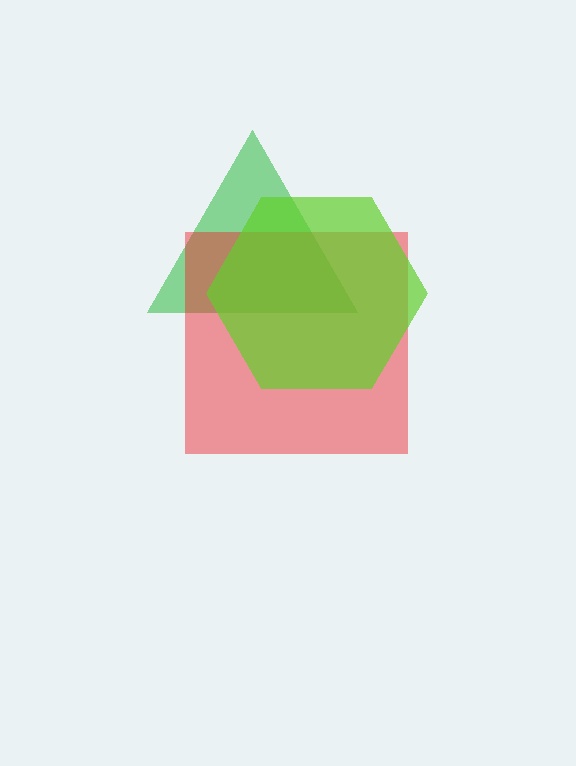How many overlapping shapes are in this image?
There are 3 overlapping shapes in the image.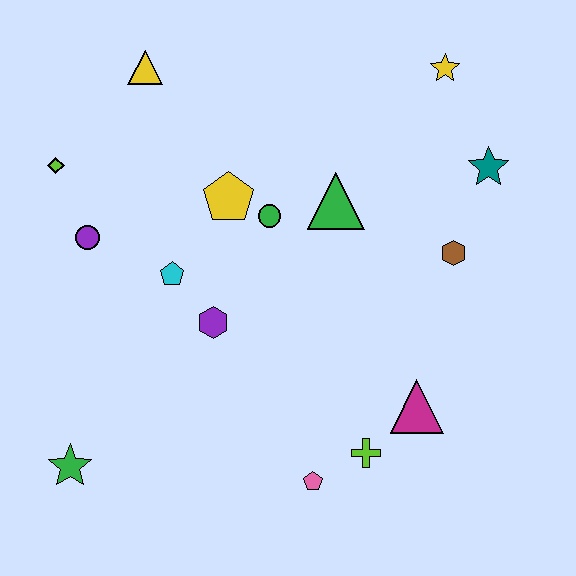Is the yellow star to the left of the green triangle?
No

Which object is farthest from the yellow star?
The green star is farthest from the yellow star.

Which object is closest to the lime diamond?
The purple circle is closest to the lime diamond.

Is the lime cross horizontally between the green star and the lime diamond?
No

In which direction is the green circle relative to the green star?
The green circle is above the green star.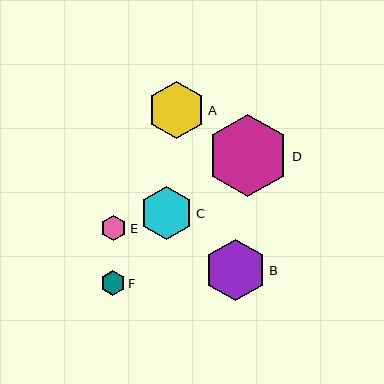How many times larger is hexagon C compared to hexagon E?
Hexagon C is approximately 2.1 times the size of hexagon E.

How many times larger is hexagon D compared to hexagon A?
Hexagon D is approximately 1.4 times the size of hexagon A.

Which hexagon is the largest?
Hexagon D is the largest with a size of approximately 82 pixels.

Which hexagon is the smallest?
Hexagon F is the smallest with a size of approximately 25 pixels.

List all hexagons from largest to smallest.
From largest to smallest: D, B, A, C, E, F.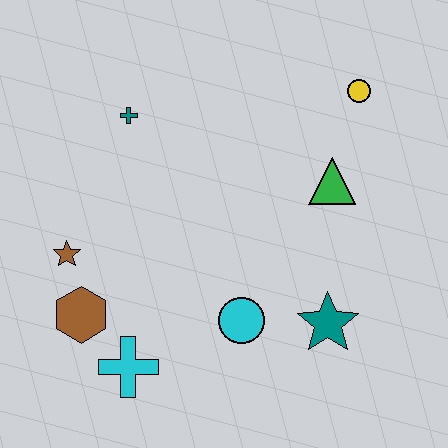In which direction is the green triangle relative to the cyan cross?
The green triangle is to the right of the cyan cross.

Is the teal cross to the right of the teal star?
No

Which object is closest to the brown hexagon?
The brown star is closest to the brown hexagon.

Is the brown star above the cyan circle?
Yes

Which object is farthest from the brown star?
The yellow circle is farthest from the brown star.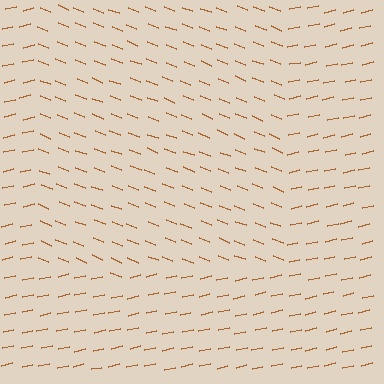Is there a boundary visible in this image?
Yes, there is a texture boundary formed by a change in line orientation.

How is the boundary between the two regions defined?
The boundary is defined purely by a change in line orientation (approximately 34 degrees difference). All lines are the same color and thickness.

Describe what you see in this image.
The image is filled with small brown line segments. A rectangle region in the image has lines oriented differently from the surrounding lines, creating a visible texture boundary.